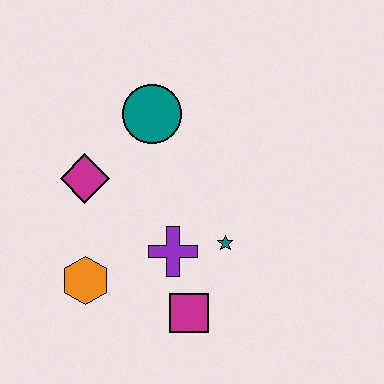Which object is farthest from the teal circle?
The magenta square is farthest from the teal circle.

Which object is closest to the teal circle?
The magenta diamond is closest to the teal circle.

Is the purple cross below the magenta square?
No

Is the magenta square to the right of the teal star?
No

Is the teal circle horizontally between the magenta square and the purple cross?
No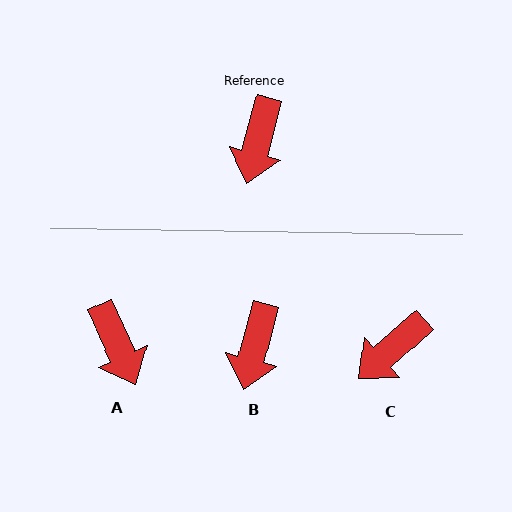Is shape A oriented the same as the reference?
No, it is off by about 39 degrees.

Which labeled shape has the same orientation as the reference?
B.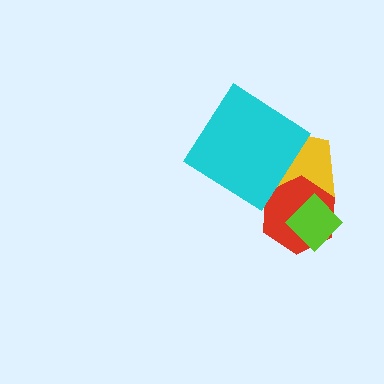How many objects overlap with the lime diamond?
2 objects overlap with the lime diamond.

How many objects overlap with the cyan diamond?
1 object overlaps with the cyan diamond.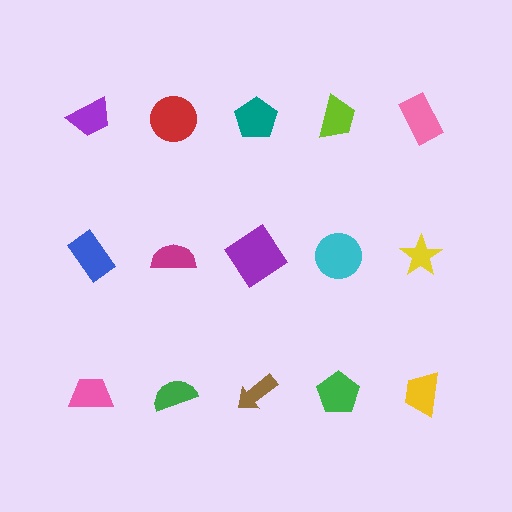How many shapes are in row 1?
5 shapes.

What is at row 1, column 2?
A red circle.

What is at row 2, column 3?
A purple diamond.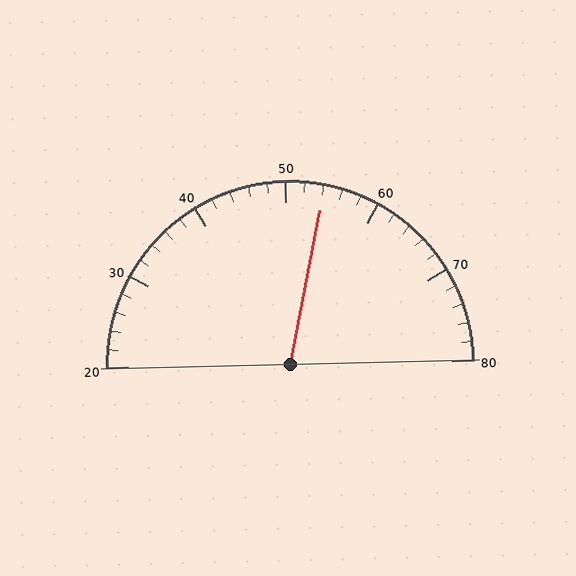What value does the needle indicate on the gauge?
The needle indicates approximately 54.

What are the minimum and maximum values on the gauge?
The gauge ranges from 20 to 80.